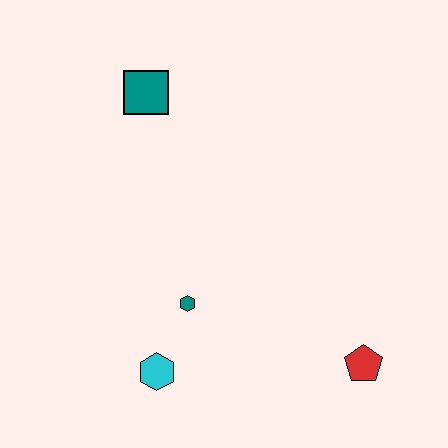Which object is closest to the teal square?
The teal hexagon is closest to the teal square.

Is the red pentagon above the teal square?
No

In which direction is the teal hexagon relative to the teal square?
The teal hexagon is below the teal square.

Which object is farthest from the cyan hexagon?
The teal square is farthest from the cyan hexagon.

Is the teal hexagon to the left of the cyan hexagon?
No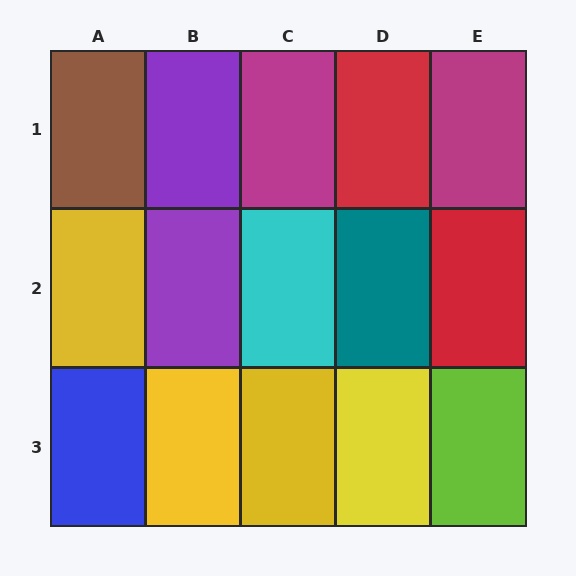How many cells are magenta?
2 cells are magenta.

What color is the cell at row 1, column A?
Brown.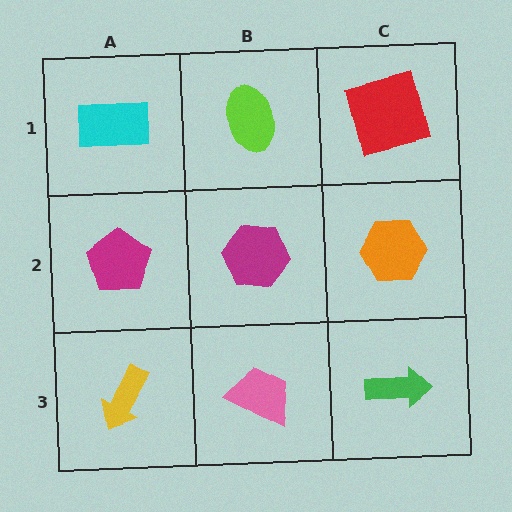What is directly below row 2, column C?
A green arrow.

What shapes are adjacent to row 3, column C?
An orange hexagon (row 2, column C), a pink trapezoid (row 3, column B).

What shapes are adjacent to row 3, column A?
A magenta pentagon (row 2, column A), a pink trapezoid (row 3, column B).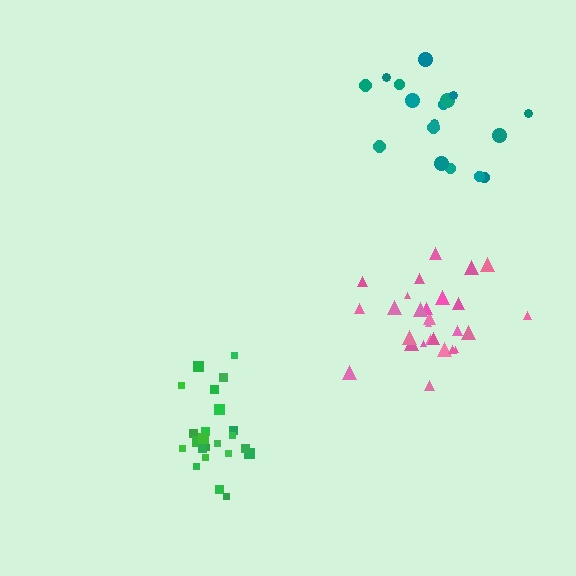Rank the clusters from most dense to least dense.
green, pink, teal.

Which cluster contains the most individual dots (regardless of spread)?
Pink (27).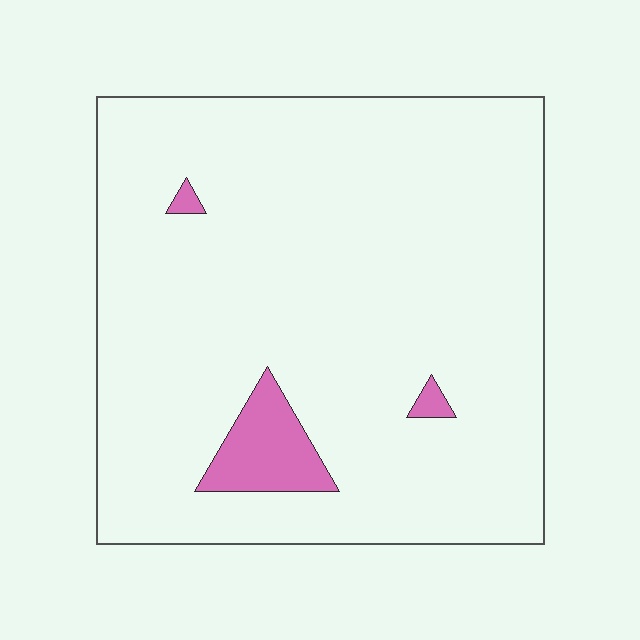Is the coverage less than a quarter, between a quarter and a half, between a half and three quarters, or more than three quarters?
Less than a quarter.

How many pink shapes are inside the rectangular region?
3.